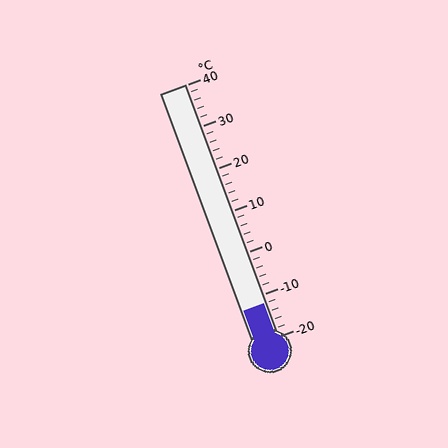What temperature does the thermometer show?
The thermometer shows approximately -12°C.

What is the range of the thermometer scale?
The thermometer scale ranges from -20°C to 40°C.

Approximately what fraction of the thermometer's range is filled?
The thermometer is filled to approximately 15% of its range.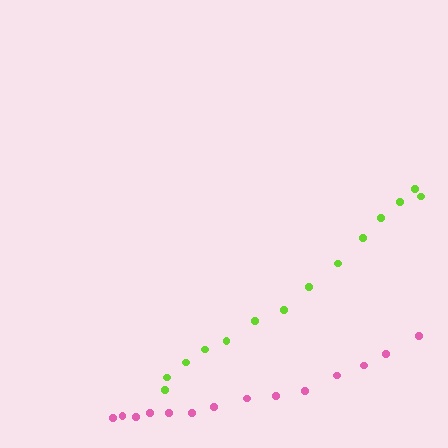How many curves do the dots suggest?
There are 2 distinct paths.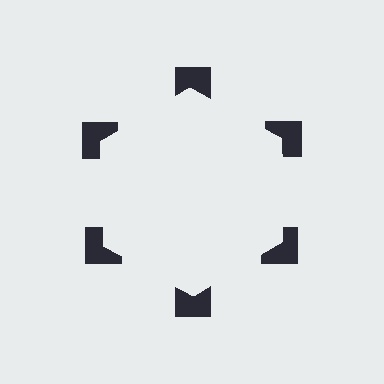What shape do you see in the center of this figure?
An illusory hexagon — its edges are inferred from the aligned wedge cuts in the notched squares, not physically drawn.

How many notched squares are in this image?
There are 6 — one at each vertex of the illusory hexagon.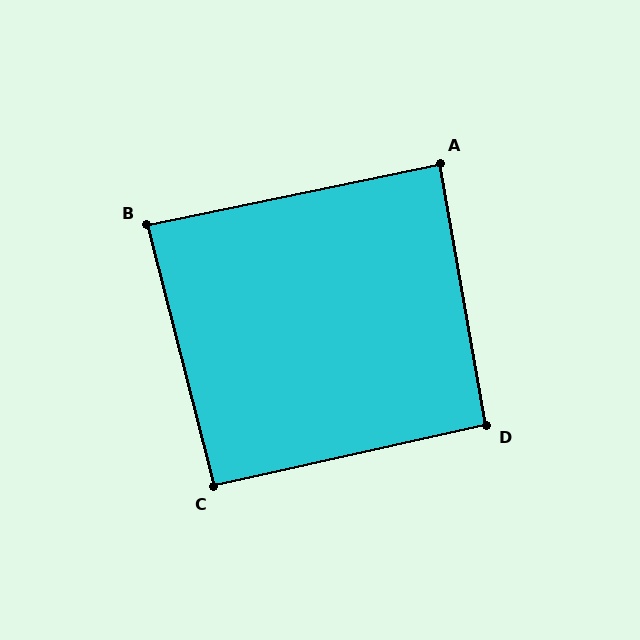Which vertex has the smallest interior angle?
B, at approximately 88 degrees.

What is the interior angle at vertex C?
Approximately 92 degrees (approximately right).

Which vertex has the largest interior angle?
D, at approximately 92 degrees.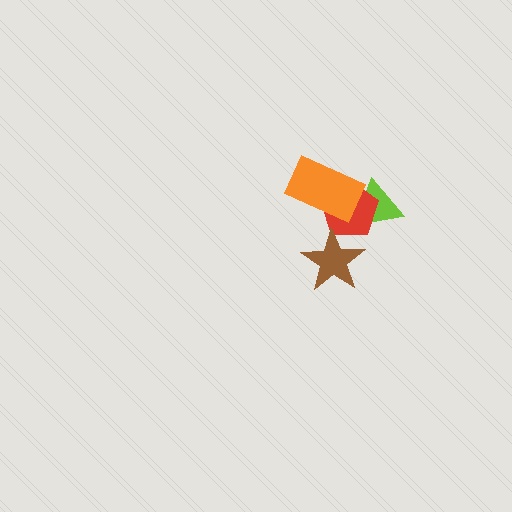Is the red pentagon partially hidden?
Yes, it is partially covered by another shape.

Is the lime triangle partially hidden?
Yes, it is partially covered by another shape.